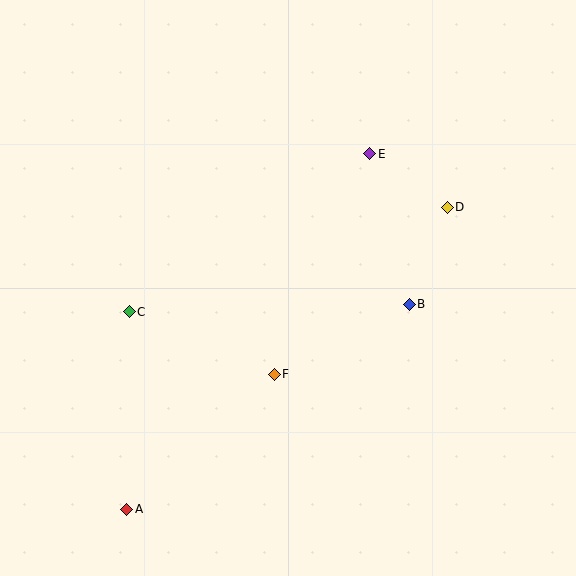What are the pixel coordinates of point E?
Point E is at (370, 154).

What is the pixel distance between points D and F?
The distance between D and F is 240 pixels.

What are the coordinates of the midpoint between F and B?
The midpoint between F and B is at (342, 339).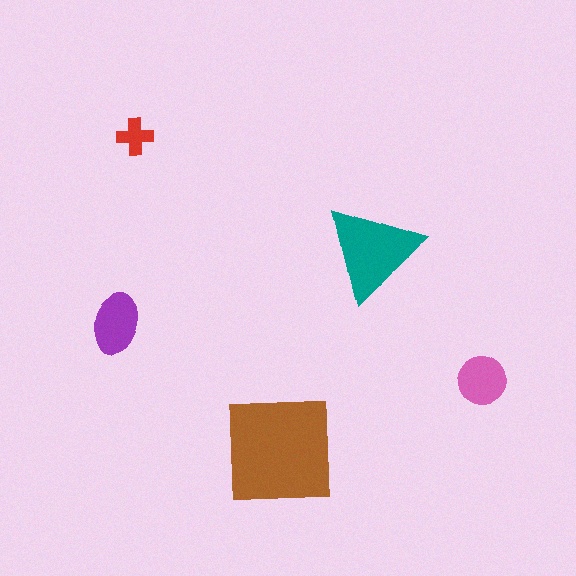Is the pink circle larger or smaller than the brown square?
Smaller.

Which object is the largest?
The brown square.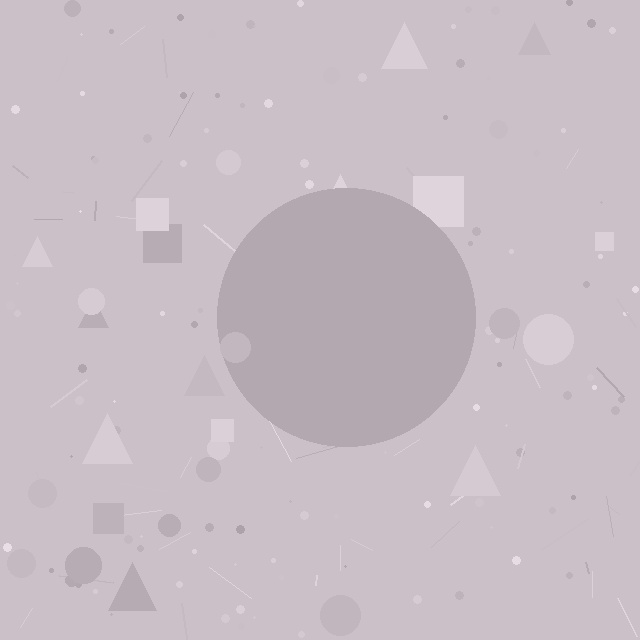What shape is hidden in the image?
A circle is hidden in the image.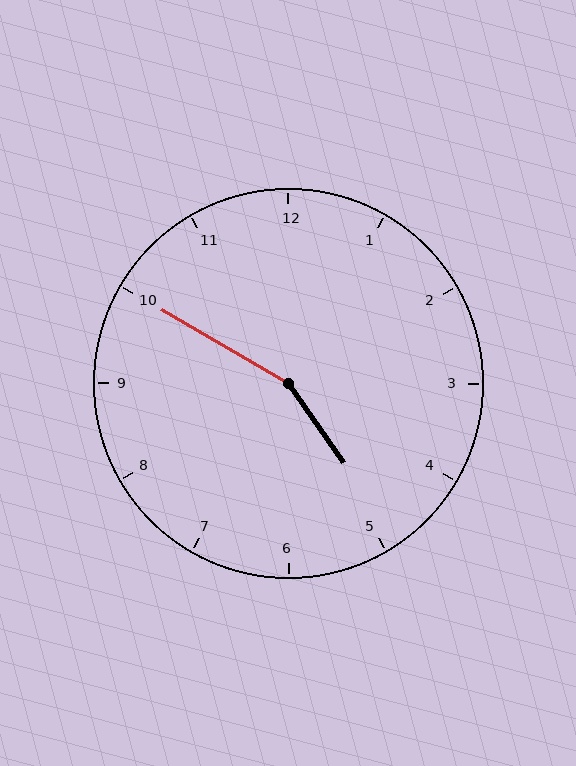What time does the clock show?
4:50.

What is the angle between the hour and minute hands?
Approximately 155 degrees.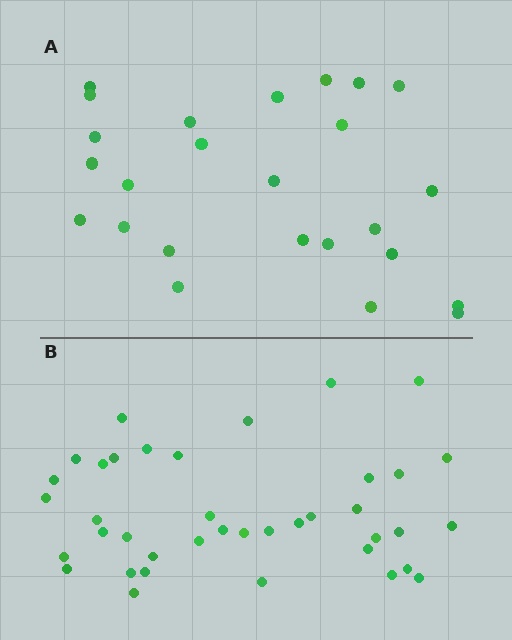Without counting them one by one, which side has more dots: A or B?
Region B (the bottom region) has more dots.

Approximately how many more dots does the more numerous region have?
Region B has approximately 15 more dots than region A.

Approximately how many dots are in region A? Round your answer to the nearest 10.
About 20 dots. (The exact count is 25, which rounds to 20.)